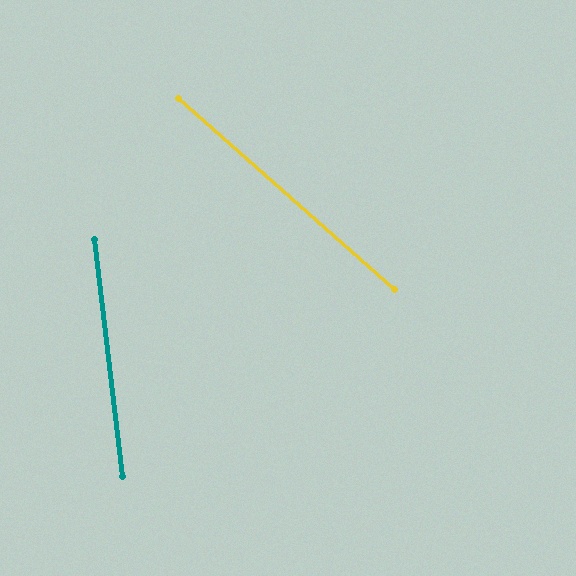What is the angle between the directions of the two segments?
Approximately 42 degrees.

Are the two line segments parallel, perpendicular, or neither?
Neither parallel nor perpendicular — they differ by about 42°.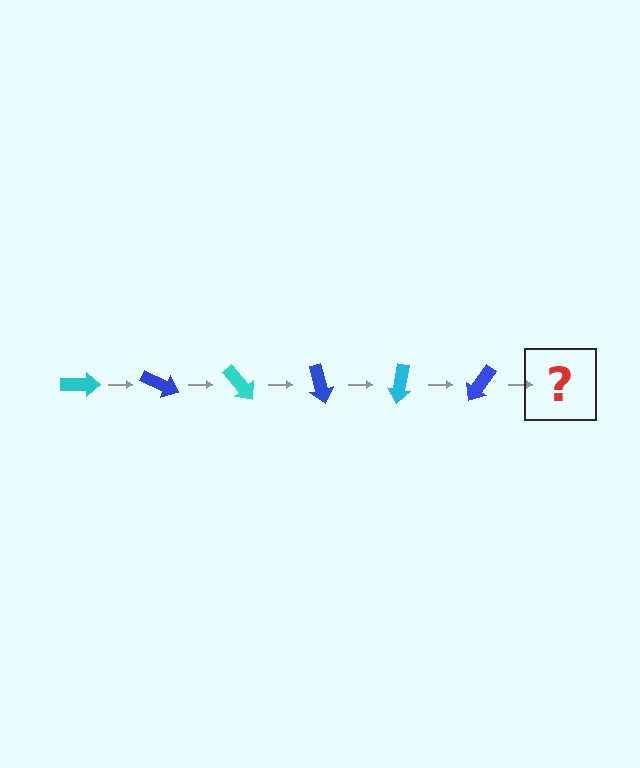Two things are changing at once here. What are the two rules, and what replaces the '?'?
The two rules are that it rotates 25 degrees each step and the color cycles through cyan and blue. The '?' should be a cyan arrow, rotated 150 degrees from the start.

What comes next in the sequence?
The next element should be a cyan arrow, rotated 150 degrees from the start.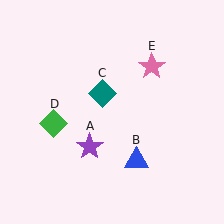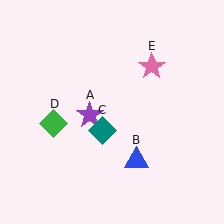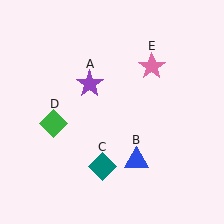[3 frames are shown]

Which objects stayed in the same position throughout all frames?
Blue triangle (object B) and green diamond (object D) and pink star (object E) remained stationary.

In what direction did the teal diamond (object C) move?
The teal diamond (object C) moved down.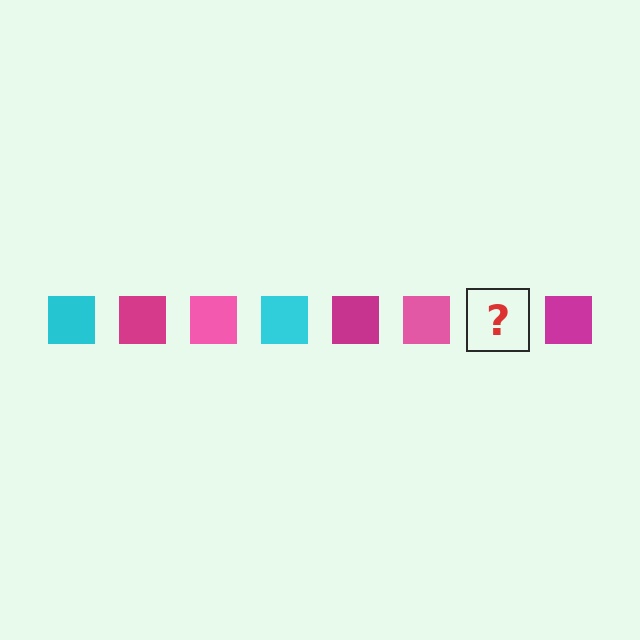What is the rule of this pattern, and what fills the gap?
The rule is that the pattern cycles through cyan, magenta, pink squares. The gap should be filled with a cyan square.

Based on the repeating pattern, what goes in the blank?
The blank should be a cyan square.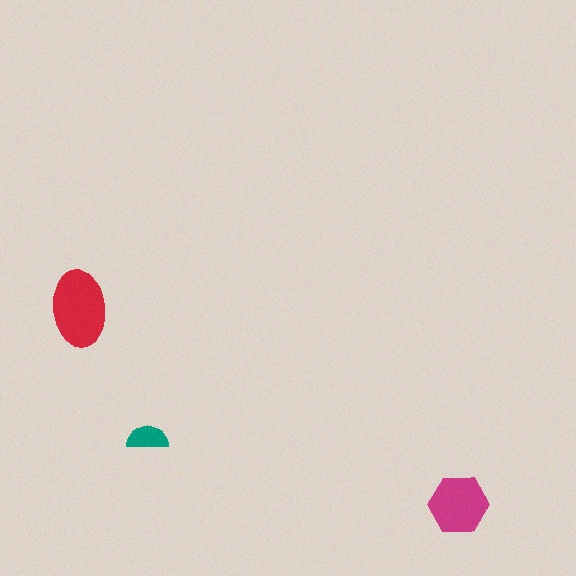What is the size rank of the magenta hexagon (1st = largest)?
2nd.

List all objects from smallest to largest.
The teal semicircle, the magenta hexagon, the red ellipse.